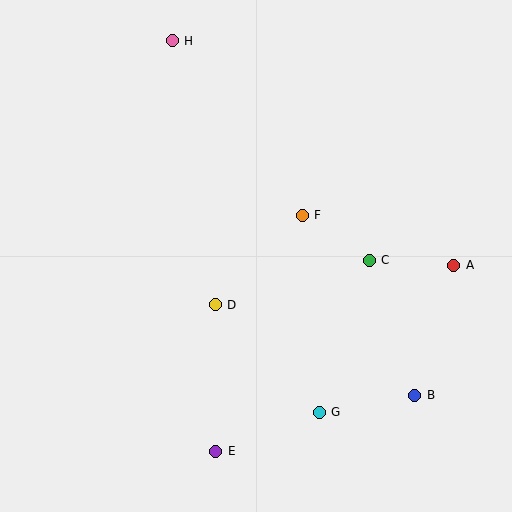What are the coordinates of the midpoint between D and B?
The midpoint between D and B is at (315, 350).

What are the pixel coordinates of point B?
Point B is at (415, 395).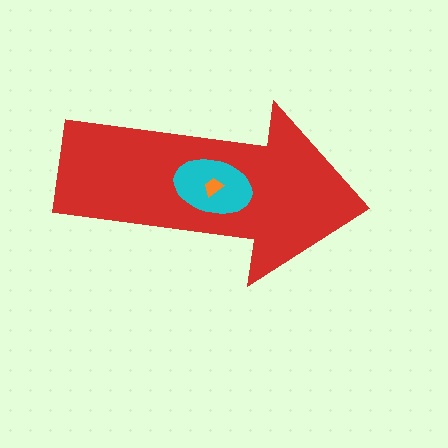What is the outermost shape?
The red arrow.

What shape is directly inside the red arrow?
The cyan ellipse.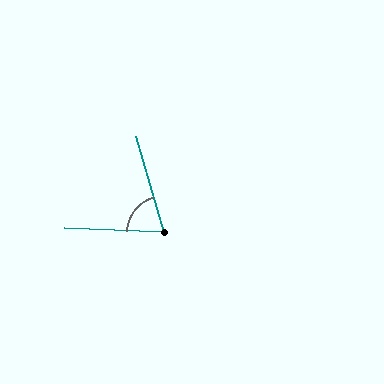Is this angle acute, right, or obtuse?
It is acute.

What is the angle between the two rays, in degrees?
Approximately 72 degrees.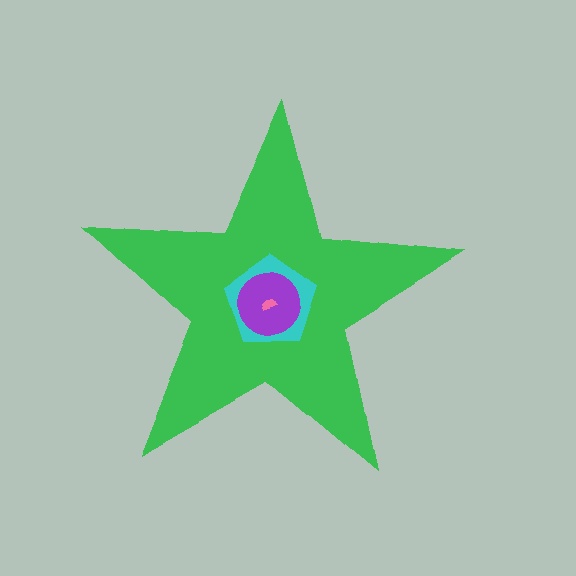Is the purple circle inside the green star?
Yes.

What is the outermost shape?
The green star.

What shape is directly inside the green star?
The cyan pentagon.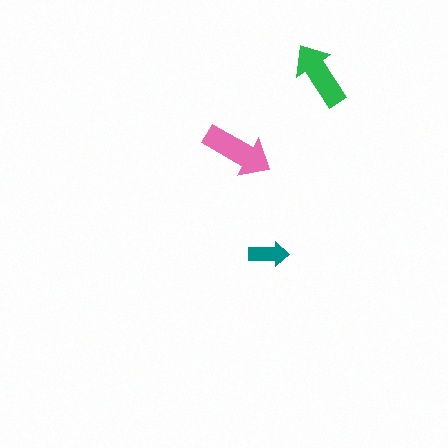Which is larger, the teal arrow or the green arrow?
The green one.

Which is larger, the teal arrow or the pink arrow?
The pink one.